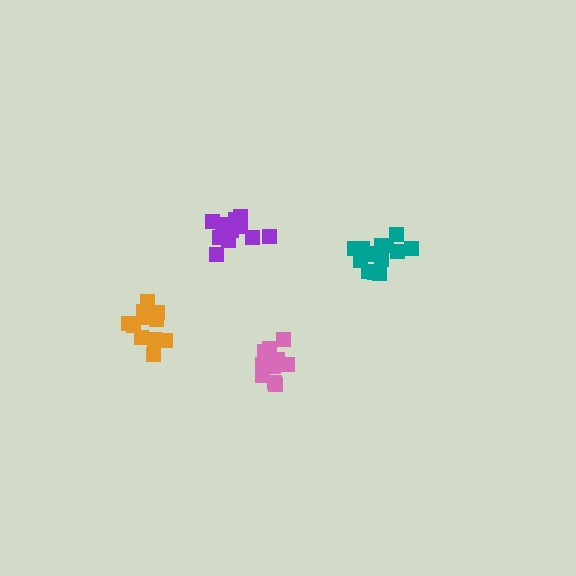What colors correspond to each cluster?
The clusters are colored: teal, pink, purple, orange.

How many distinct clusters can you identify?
There are 4 distinct clusters.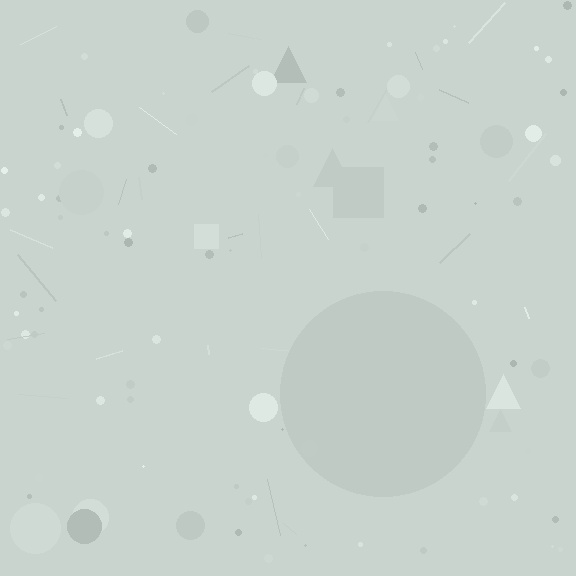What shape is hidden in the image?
A circle is hidden in the image.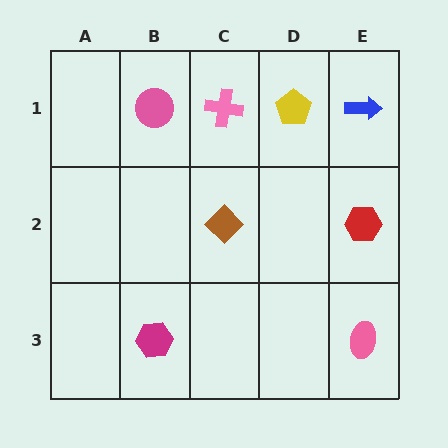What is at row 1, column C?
A pink cross.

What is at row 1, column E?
A blue arrow.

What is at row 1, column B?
A pink circle.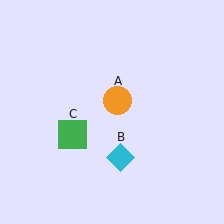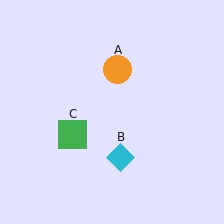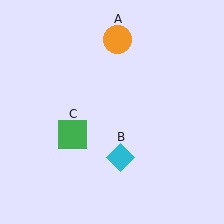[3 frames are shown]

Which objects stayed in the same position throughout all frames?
Cyan diamond (object B) and green square (object C) remained stationary.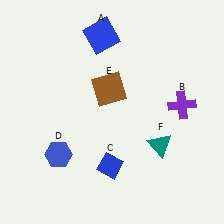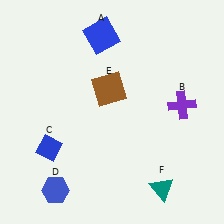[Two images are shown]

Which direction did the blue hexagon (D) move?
The blue hexagon (D) moved down.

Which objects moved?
The objects that moved are: the blue diamond (C), the blue hexagon (D), the teal triangle (F).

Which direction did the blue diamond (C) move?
The blue diamond (C) moved left.